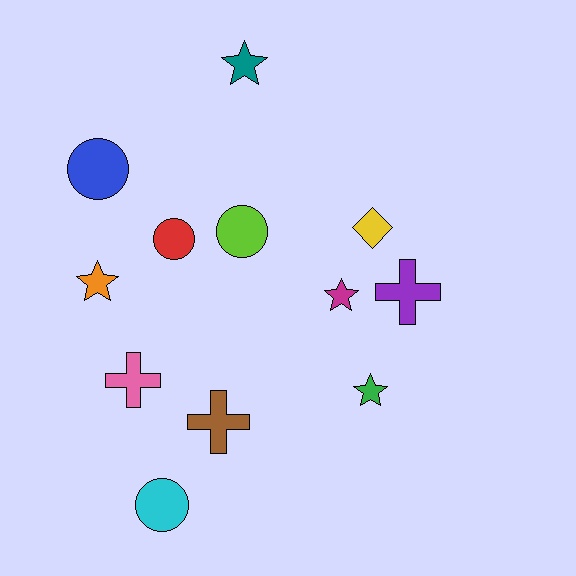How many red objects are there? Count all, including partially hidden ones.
There is 1 red object.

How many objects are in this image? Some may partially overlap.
There are 12 objects.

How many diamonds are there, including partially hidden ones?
There is 1 diamond.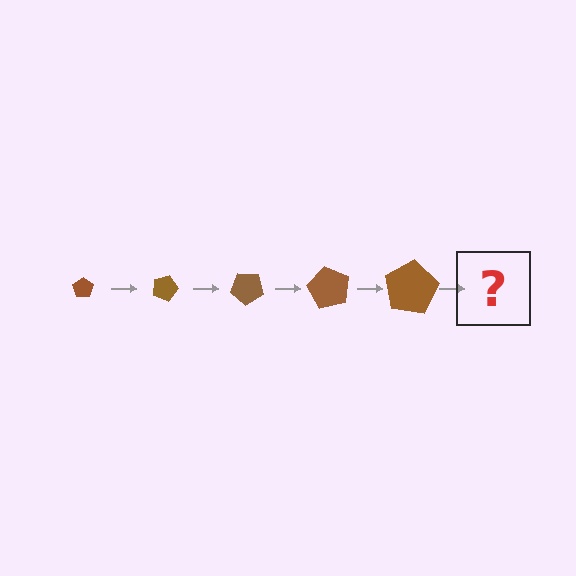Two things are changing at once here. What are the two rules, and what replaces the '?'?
The two rules are that the pentagon grows larger each step and it rotates 20 degrees each step. The '?' should be a pentagon, larger than the previous one and rotated 100 degrees from the start.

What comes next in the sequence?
The next element should be a pentagon, larger than the previous one and rotated 100 degrees from the start.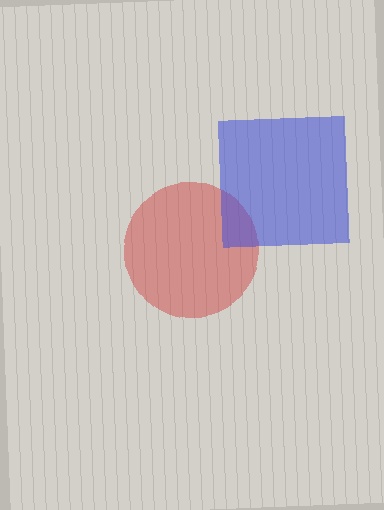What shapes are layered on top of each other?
The layered shapes are: a red circle, a blue square.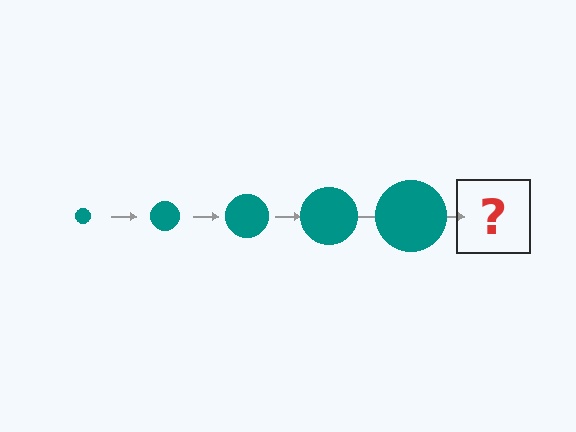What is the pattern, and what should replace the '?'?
The pattern is that the circle gets progressively larger each step. The '?' should be a teal circle, larger than the previous one.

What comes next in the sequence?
The next element should be a teal circle, larger than the previous one.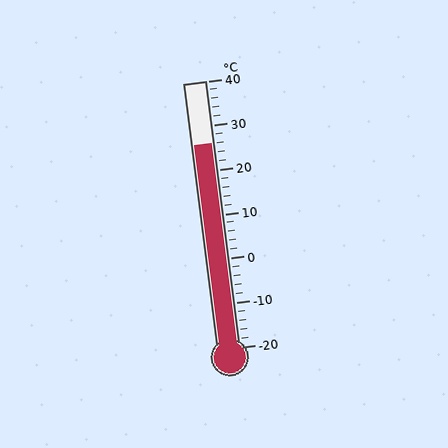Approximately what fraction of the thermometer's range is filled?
The thermometer is filled to approximately 75% of its range.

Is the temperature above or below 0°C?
The temperature is above 0°C.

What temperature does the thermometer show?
The thermometer shows approximately 26°C.